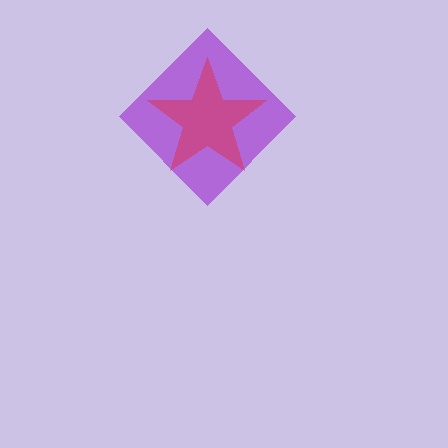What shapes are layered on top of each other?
The layered shapes are: a purple diamond, a red star.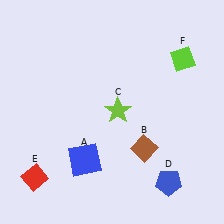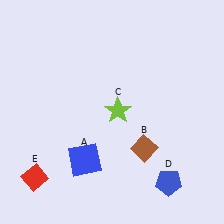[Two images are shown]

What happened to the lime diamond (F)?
The lime diamond (F) was removed in Image 2. It was in the top-right area of Image 1.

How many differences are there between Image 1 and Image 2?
There is 1 difference between the two images.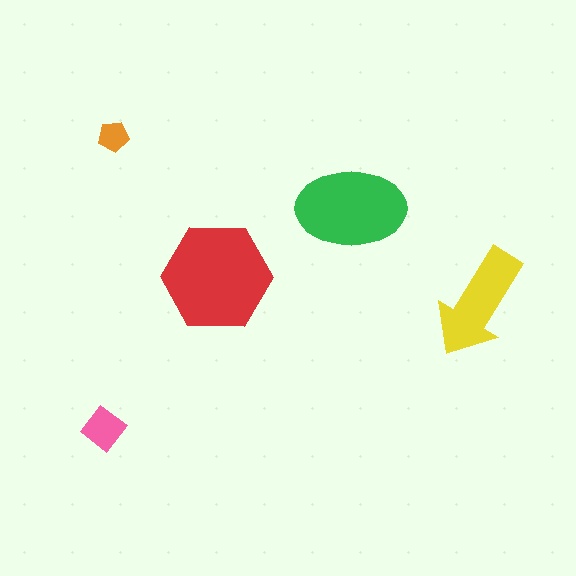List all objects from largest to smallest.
The red hexagon, the green ellipse, the yellow arrow, the pink diamond, the orange pentagon.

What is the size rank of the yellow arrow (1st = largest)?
3rd.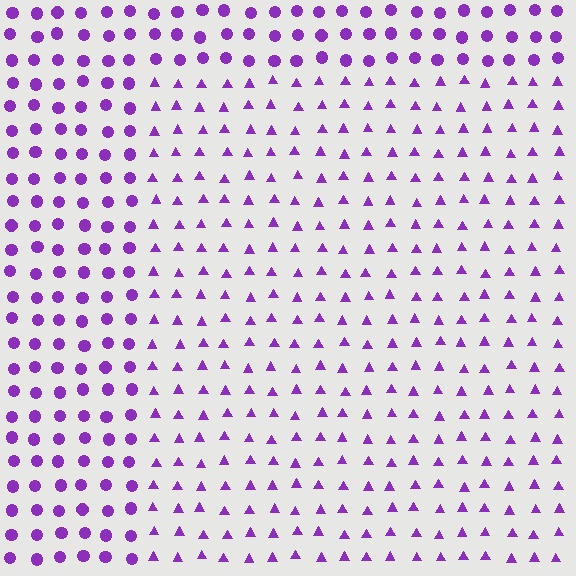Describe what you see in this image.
The image is filled with small purple elements arranged in a uniform grid. A rectangle-shaped region contains triangles, while the surrounding area contains circles. The boundary is defined purely by the change in element shape.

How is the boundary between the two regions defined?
The boundary is defined by a change in element shape: triangles inside vs. circles outside. All elements share the same color and spacing.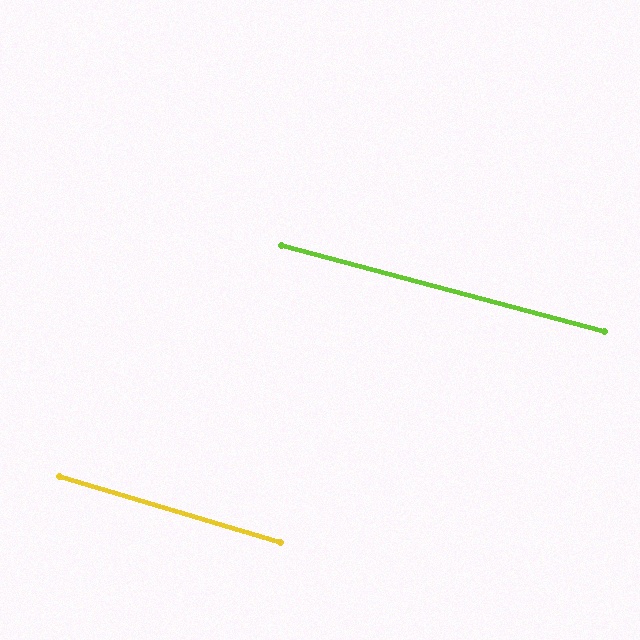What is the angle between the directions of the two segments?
Approximately 2 degrees.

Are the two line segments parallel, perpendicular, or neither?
Parallel — their directions differ by only 1.6°.